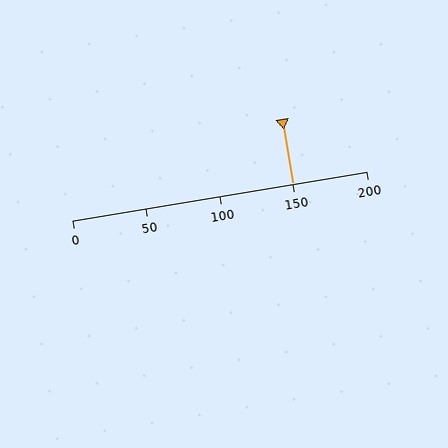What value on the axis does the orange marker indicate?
The marker indicates approximately 150.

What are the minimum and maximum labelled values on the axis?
The axis runs from 0 to 200.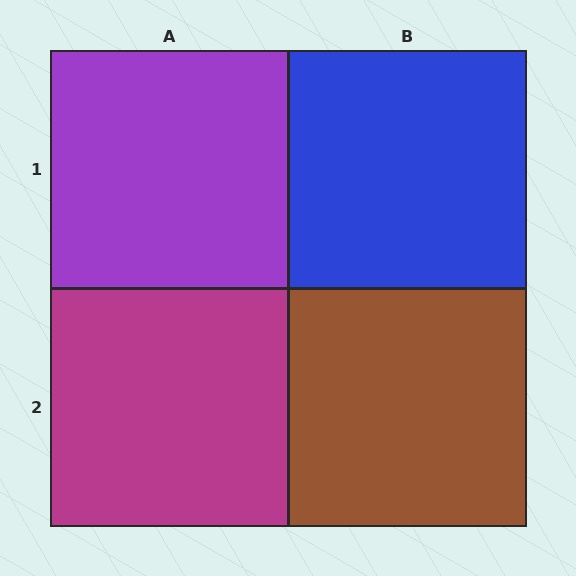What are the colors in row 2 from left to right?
Magenta, brown.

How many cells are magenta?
1 cell is magenta.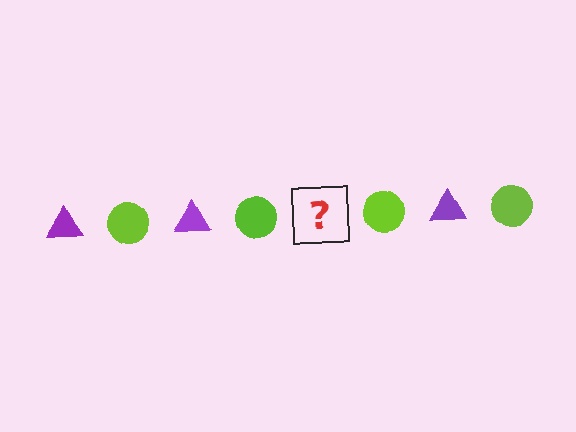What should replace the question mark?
The question mark should be replaced with a purple triangle.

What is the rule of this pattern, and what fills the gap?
The rule is that the pattern alternates between purple triangle and lime circle. The gap should be filled with a purple triangle.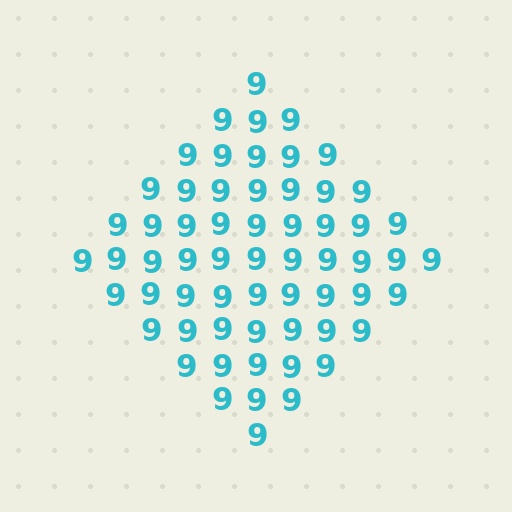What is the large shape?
The large shape is a diamond.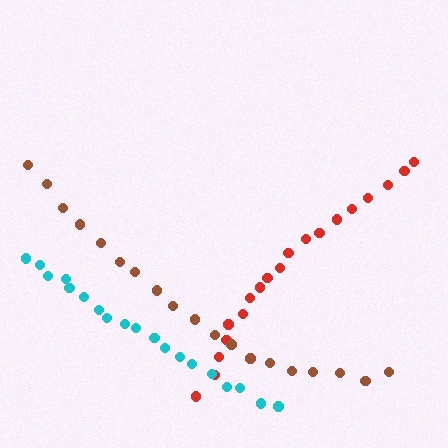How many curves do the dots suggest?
There are 3 distinct paths.